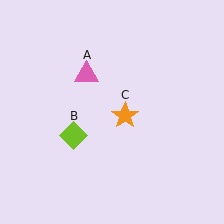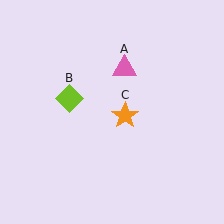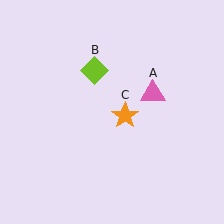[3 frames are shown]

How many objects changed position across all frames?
2 objects changed position: pink triangle (object A), lime diamond (object B).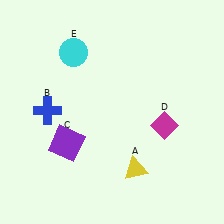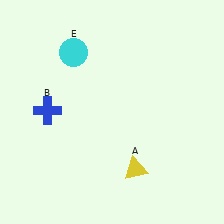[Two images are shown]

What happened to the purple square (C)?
The purple square (C) was removed in Image 2. It was in the bottom-left area of Image 1.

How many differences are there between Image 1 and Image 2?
There are 2 differences between the two images.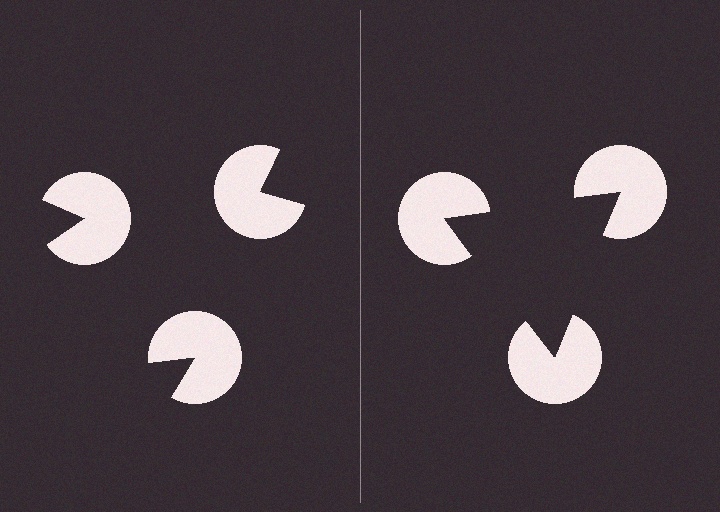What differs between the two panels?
The pac-man discs are positioned identically on both sides; only the wedge orientations differ. On the right they align to a triangle; on the left they are misaligned.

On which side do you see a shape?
An illusory triangle appears on the right side. On the left side the wedge cuts are rotated, so no coherent shape forms.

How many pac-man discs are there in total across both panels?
6 — 3 on each side.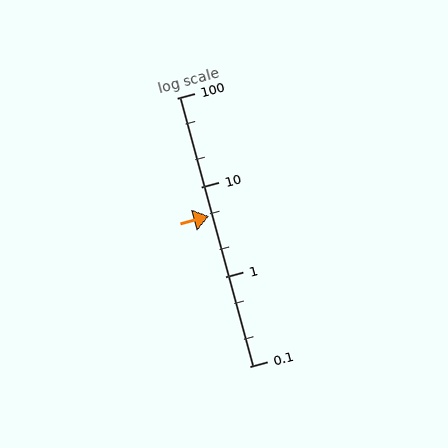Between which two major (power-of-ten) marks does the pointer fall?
The pointer is between 1 and 10.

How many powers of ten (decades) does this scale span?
The scale spans 3 decades, from 0.1 to 100.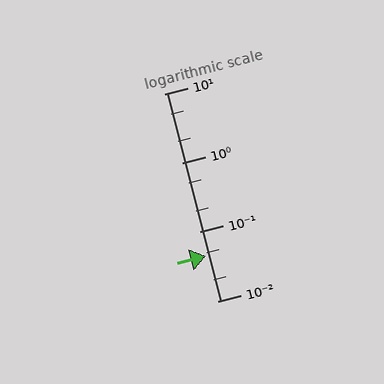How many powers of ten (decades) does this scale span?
The scale spans 3 decades, from 0.01 to 10.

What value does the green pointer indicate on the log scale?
The pointer indicates approximately 0.045.